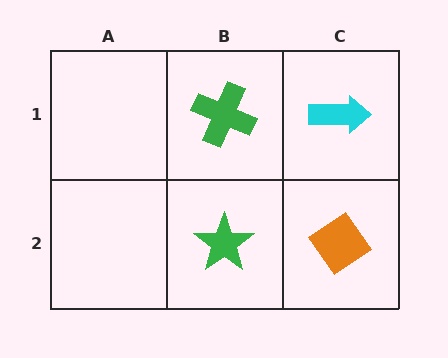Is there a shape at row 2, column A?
No, that cell is empty.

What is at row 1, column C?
A cyan arrow.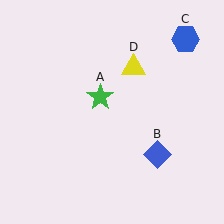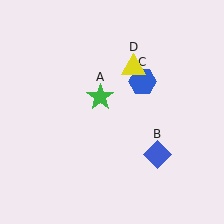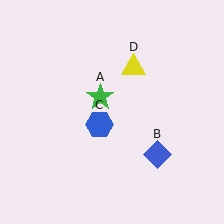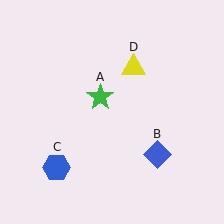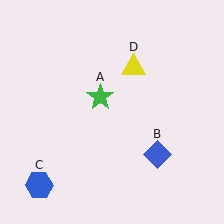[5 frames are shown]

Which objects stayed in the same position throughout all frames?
Green star (object A) and blue diamond (object B) and yellow triangle (object D) remained stationary.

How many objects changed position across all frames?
1 object changed position: blue hexagon (object C).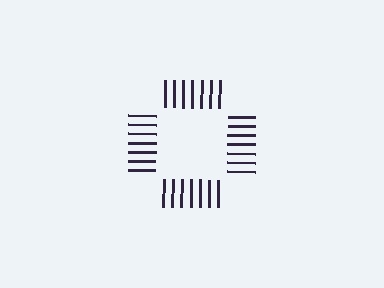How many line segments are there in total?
28 — 7 along each of the 4 edges.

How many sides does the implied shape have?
4 sides — the line-ends trace a square.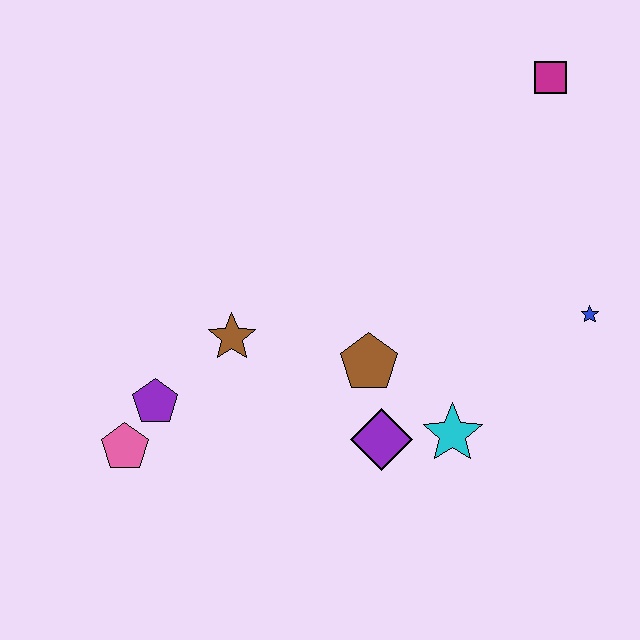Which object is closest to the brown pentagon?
The purple diamond is closest to the brown pentagon.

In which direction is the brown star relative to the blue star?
The brown star is to the left of the blue star.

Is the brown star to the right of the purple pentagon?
Yes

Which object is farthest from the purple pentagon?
The magenta square is farthest from the purple pentagon.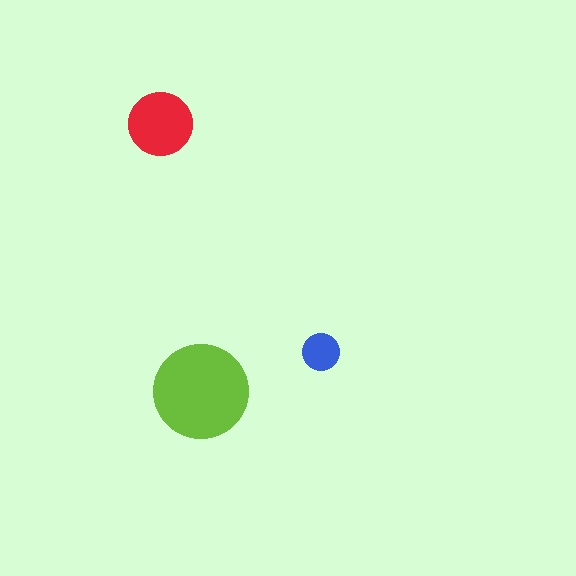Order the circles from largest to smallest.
the lime one, the red one, the blue one.